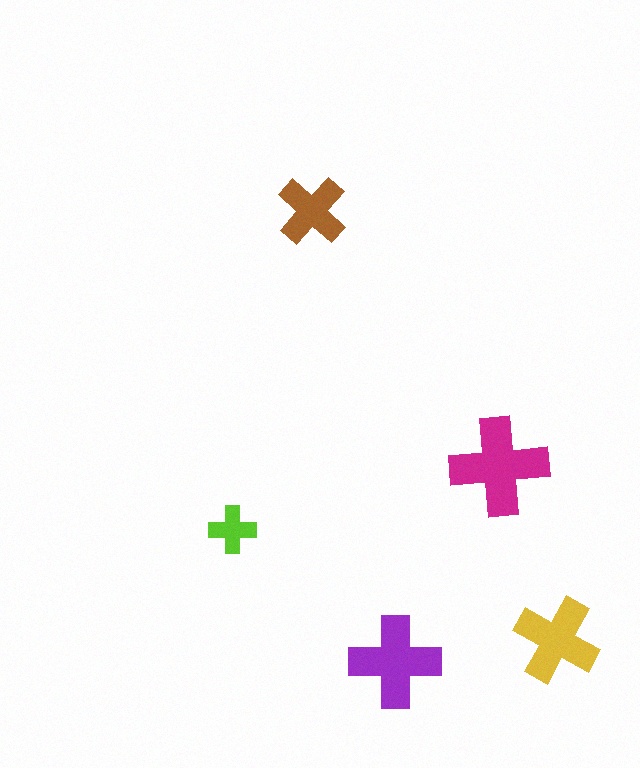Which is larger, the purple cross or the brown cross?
The purple one.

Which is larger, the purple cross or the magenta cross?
The magenta one.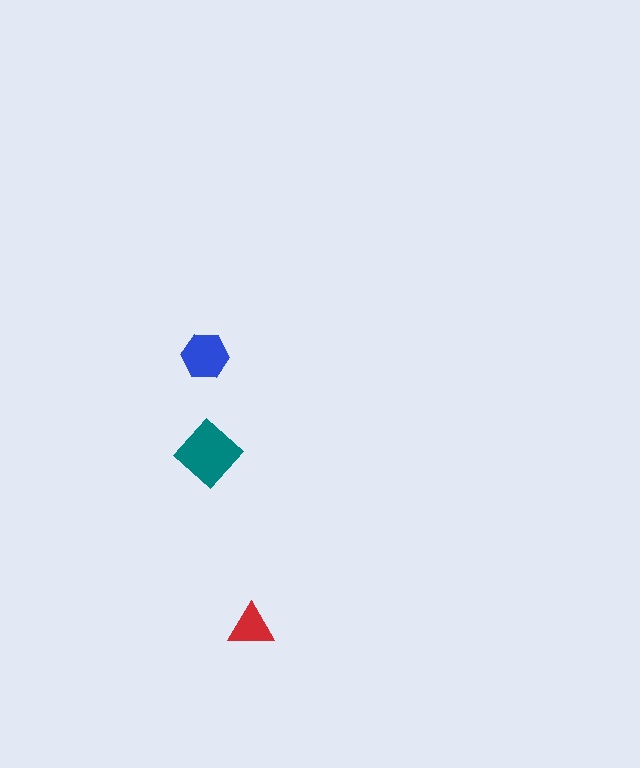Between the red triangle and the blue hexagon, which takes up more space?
The blue hexagon.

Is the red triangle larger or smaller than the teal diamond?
Smaller.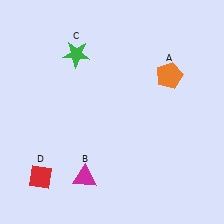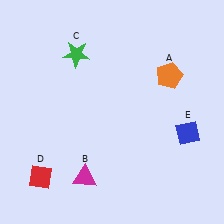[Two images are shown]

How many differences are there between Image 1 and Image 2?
There is 1 difference between the two images.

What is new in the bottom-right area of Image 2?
A blue diamond (E) was added in the bottom-right area of Image 2.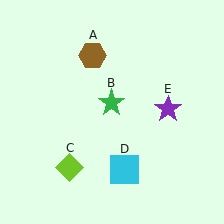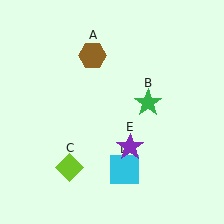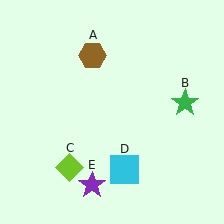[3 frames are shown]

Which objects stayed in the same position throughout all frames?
Brown hexagon (object A) and lime diamond (object C) and cyan square (object D) remained stationary.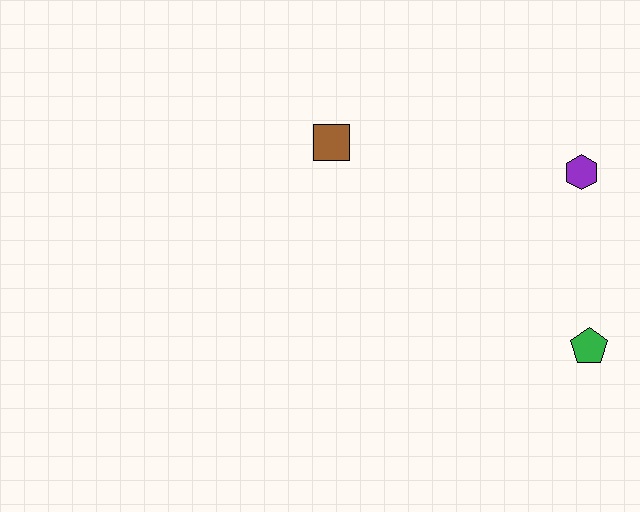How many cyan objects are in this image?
There are no cyan objects.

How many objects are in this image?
There are 3 objects.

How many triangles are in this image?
There are no triangles.